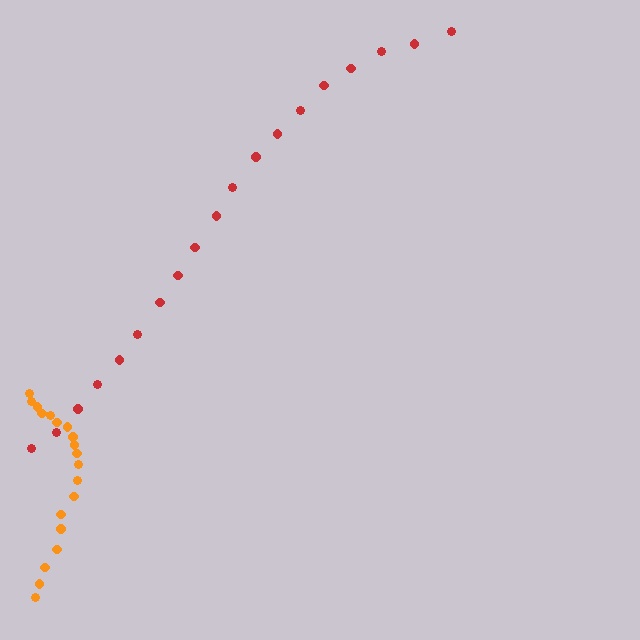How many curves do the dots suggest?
There are 2 distinct paths.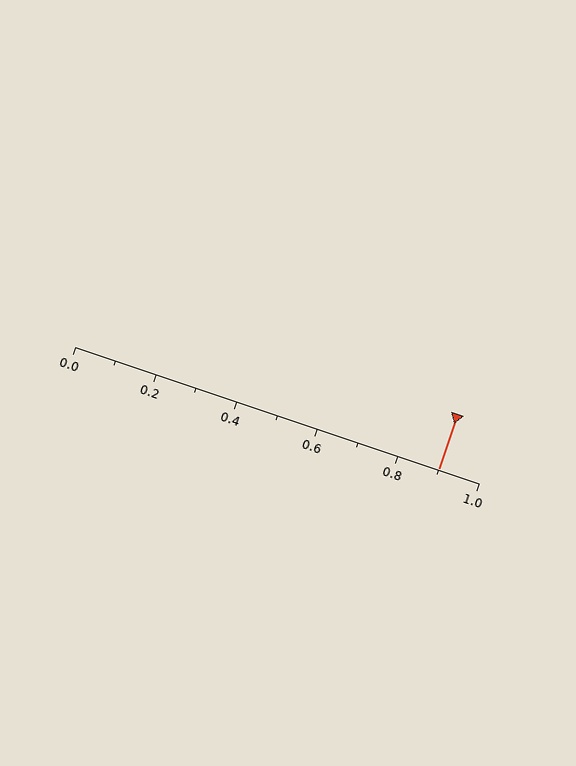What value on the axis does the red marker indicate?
The marker indicates approximately 0.9.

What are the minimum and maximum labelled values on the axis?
The axis runs from 0.0 to 1.0.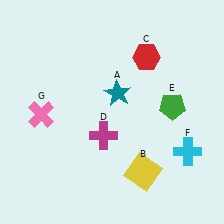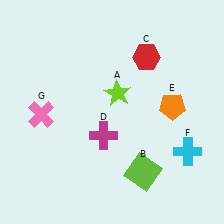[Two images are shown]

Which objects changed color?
A changed from teal to lime. B changed from yellow to lime. E changed from green to orange.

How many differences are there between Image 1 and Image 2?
There are 3 differences between the two images.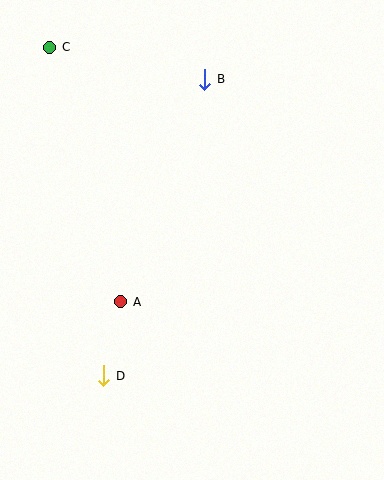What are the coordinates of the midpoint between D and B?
The midpoint between D and B is at (154, 227).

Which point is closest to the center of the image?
Point A at (121, 302) is closest to the center.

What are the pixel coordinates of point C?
Point C is at (50, 47).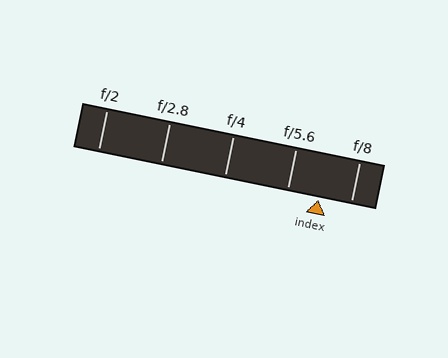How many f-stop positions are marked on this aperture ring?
There are 5 f-stop positions marked.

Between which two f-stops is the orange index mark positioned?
The index mark is between f/5.6 and f/8.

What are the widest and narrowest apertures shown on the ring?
The widest aperture shown is f/2 and the narrowest is f/8.